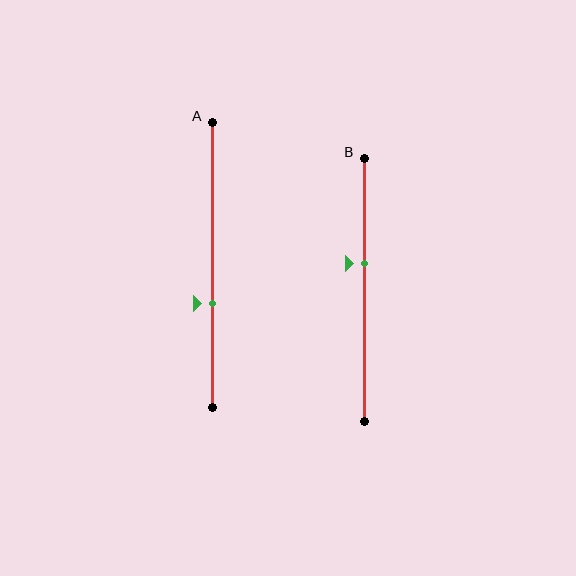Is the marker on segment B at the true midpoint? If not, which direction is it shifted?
No, the marker on segment B is shifted upward by about 10% of the segment length.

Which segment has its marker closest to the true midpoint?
Segment B has its marker closest to the true midpoint.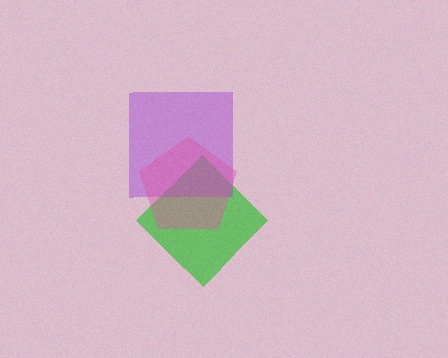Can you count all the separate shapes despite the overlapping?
Yes, there are 3 separate shapes.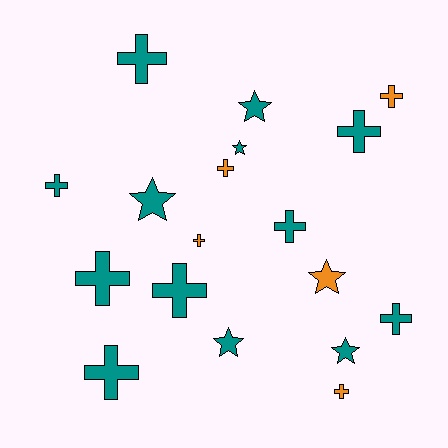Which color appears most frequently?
Teal, with 13 objects.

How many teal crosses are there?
There are 8 teal crosses.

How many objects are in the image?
There are 18 objects.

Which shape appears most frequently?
Cross, with 12 objects.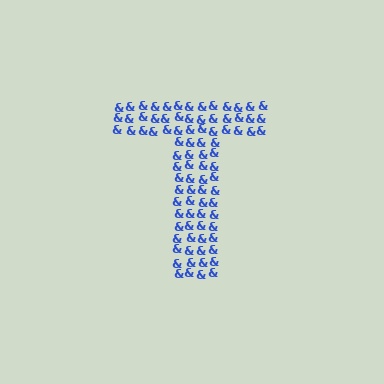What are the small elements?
The small elements are ampersands.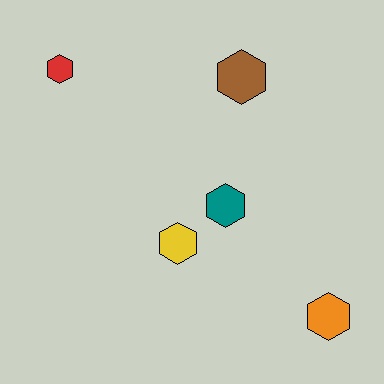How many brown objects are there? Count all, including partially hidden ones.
There is 1 brown object.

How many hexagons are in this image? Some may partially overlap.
There are 5 hexagons.